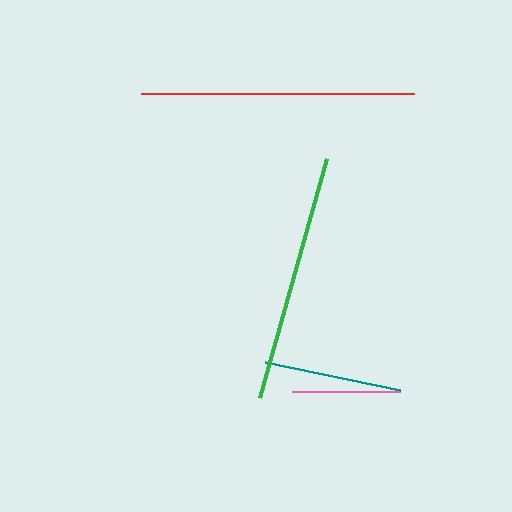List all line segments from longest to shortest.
From longest to shortest: red, green, teal, pink.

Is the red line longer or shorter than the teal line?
The red line is longer than the teal line.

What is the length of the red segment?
The red segment is approximately 273 pixels long.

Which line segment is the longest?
The red line is the longest at approximately 273 pixels.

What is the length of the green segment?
The green segment is approximately 249 pixels long.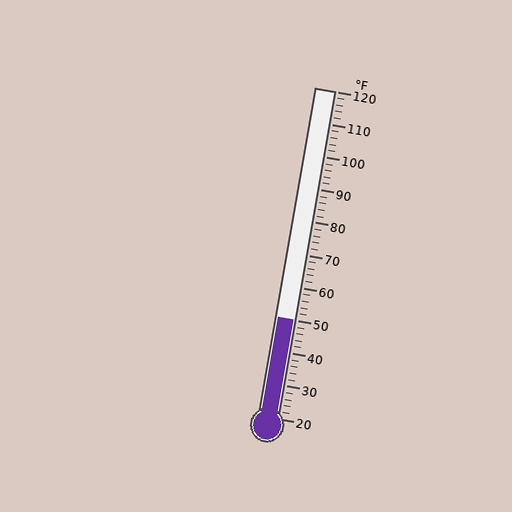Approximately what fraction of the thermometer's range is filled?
The thermometer is filled to approximately 30% of its range.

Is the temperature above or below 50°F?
The temperature is at 50°F.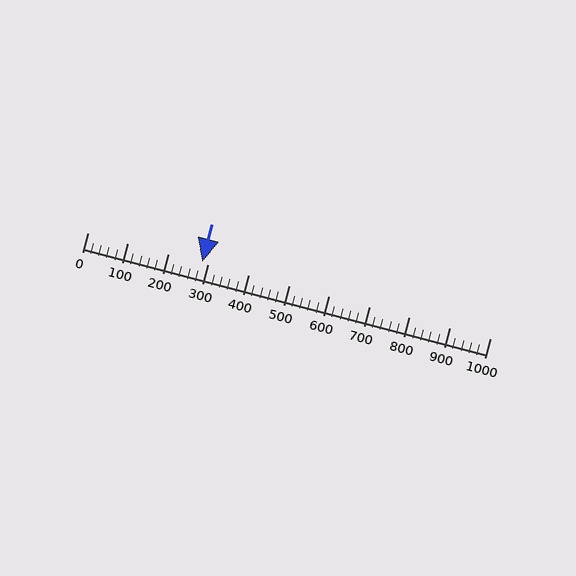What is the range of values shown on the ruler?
The ruler shows values from 0 to 1000.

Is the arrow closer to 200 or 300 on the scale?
The arrow is closer to 300.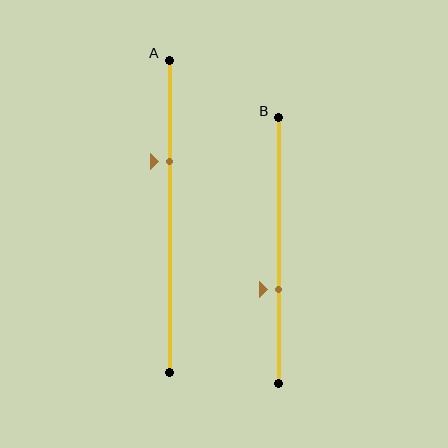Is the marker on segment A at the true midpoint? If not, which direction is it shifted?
No, the marker on segment A is shifted upward by about 18% of the segment length.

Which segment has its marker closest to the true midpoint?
Segment B has its marker closest to the true midpoint.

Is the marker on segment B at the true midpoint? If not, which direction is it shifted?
No, the marker on segment B is shifted downward by about 15% of the segment length.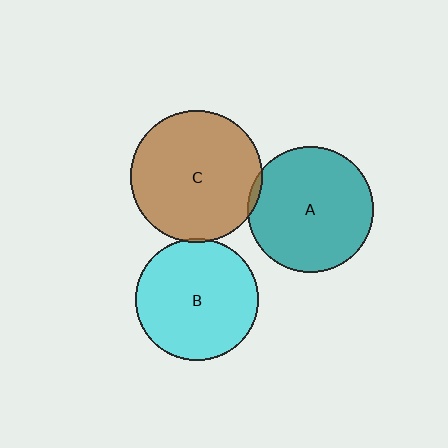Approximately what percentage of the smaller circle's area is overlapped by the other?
Approximately 5%.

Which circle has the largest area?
Circle C (brown).